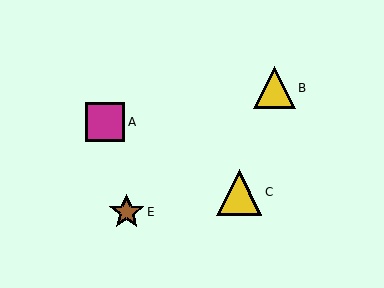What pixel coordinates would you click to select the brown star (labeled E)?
Click at (127, 212) to select the brown star E.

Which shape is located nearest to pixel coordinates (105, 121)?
The magenta square (labeled A) at (105, 122) is nearest to that location.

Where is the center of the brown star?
The center of the brown star is at (127, 212).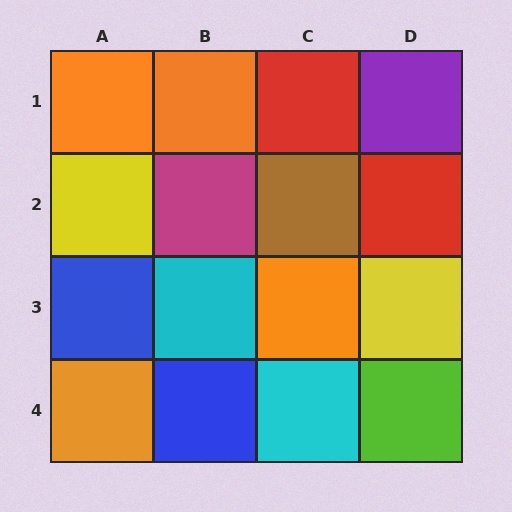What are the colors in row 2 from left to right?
Yellow, magenta, brown, red.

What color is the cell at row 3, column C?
Orange.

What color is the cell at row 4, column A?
Orange.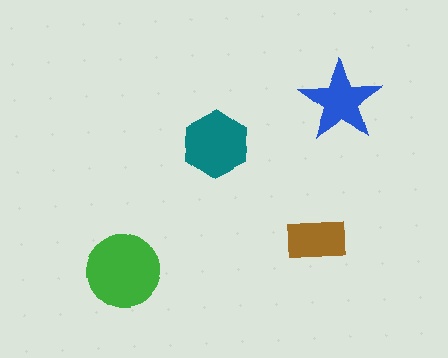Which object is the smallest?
The brown rectangle.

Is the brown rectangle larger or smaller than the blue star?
Smaller.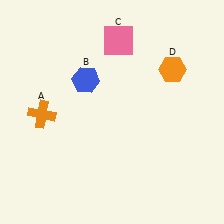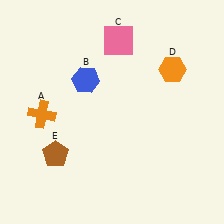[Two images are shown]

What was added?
A brown pentagon (E) was added in Image 2.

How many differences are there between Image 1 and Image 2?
There is 1 difference between the two images.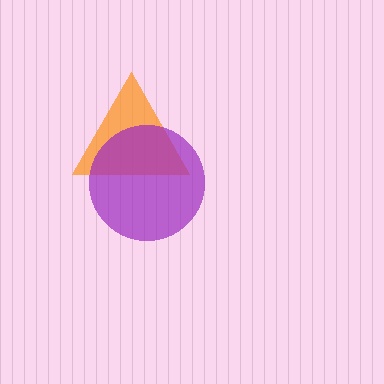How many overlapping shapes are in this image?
There are 2 overlapping shapes in the image.